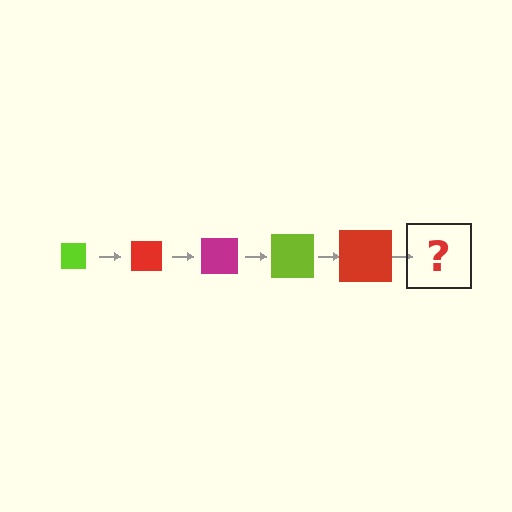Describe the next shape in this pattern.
It should be a magenta square, larger than the previous one.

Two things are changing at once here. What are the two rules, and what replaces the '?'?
The two rules are that the square grows larger each step and the color cycles through lime, red, and magenta. The '?' should be a magenta square, larger than the previous one.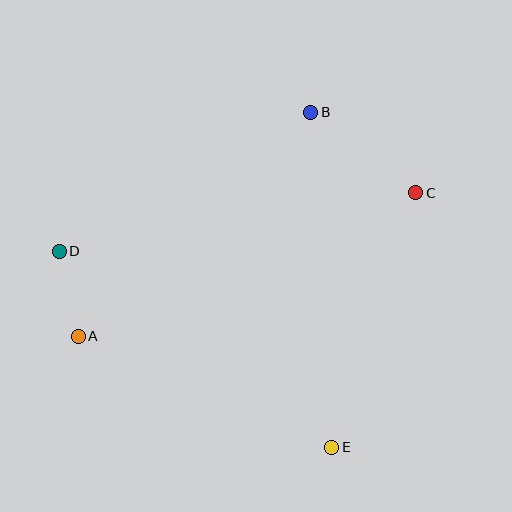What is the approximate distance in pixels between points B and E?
The distance between B and E is approximately 336 pixels.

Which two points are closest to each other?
Points A and D are closest to each other.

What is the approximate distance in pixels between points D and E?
The distance between D and E is approximately 336 pixels.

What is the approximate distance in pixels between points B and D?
The distance between B and D is approximately 287 pixels.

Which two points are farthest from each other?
Points A and C are farthest from each other.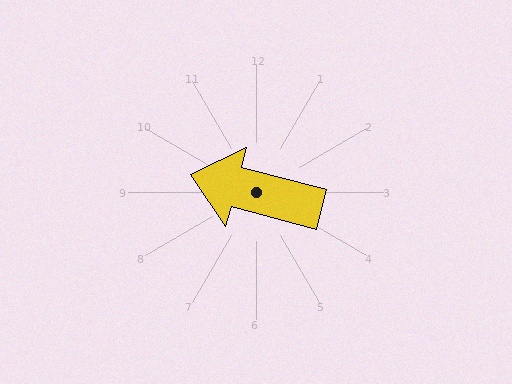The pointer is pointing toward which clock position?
Roughly 9 o'clock.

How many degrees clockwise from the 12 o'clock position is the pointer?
Approximately 285 degrees.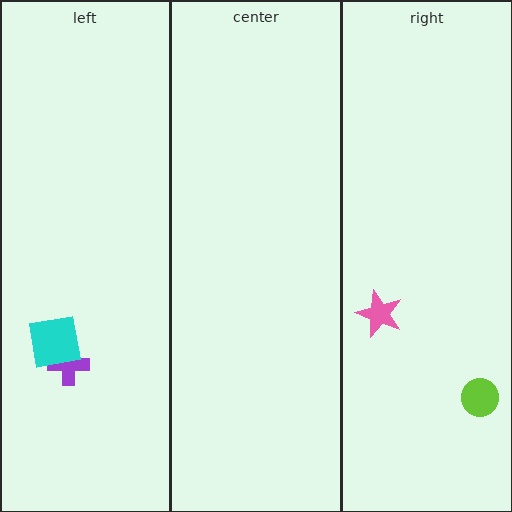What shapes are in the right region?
The lime circle, the pink star.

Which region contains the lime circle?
The right region.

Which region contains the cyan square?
The left region.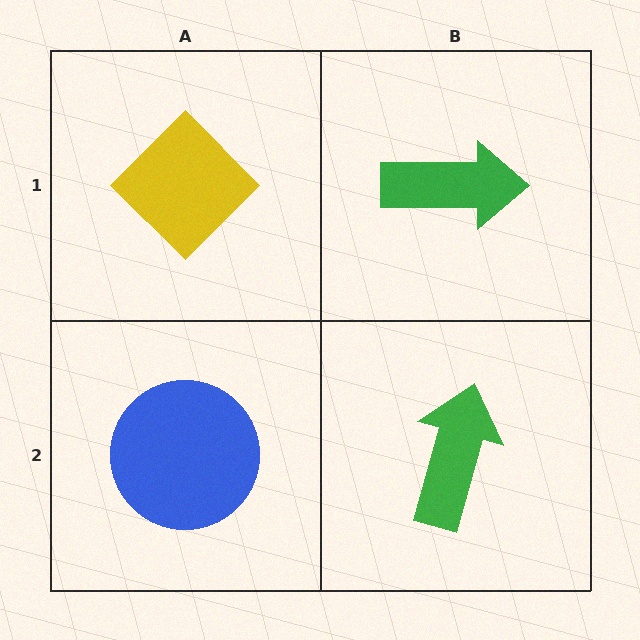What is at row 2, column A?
A blue circle.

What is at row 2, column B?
A green arrow.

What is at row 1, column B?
A green arrow.